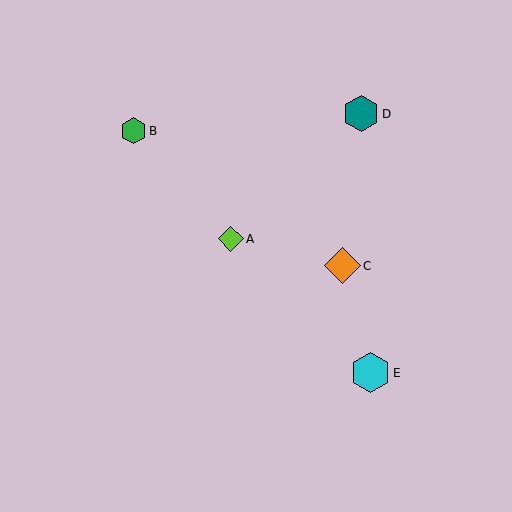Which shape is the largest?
The cyan hexagon (labeled E) is the largest.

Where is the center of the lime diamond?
The center of the lime diamond is at (231, 239).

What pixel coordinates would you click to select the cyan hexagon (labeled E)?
Click at (370, 373) to select the cyan hexagon E.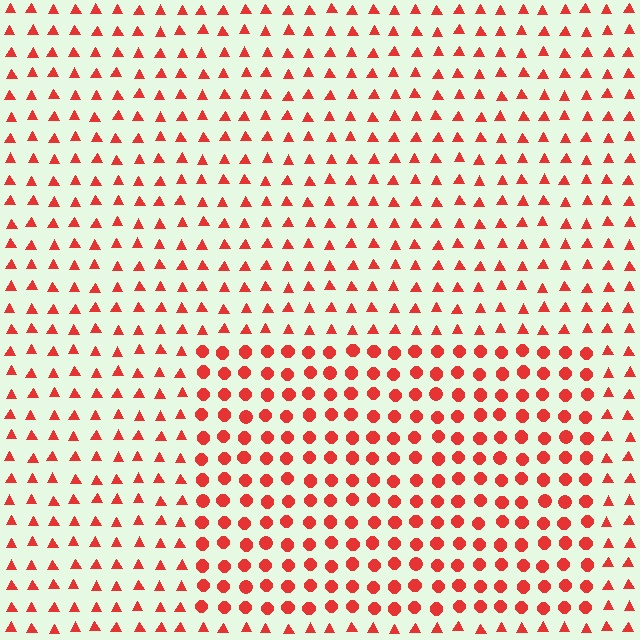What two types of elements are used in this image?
The image uses circles inside the rectangle region and triangles outside it.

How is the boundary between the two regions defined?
The boundary is defined by a change in element shape: circles inside vs. triangles outside. All elements share the same color and spacing.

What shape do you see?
I see a rectangle.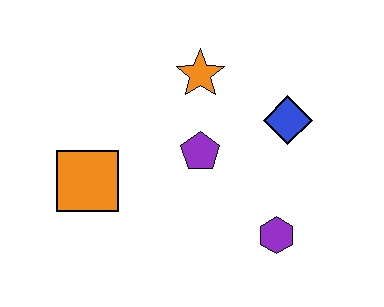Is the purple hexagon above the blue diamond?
No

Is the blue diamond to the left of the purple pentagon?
No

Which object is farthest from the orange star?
The purple hexagon is farthest from the orange star.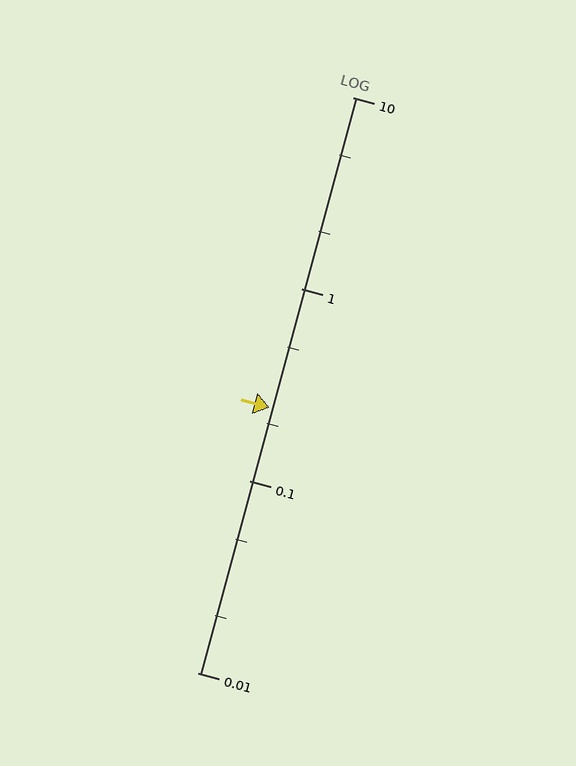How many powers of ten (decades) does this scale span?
The scale spans 3 decades, from 0.01 to 10.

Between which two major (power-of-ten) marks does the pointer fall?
The pointer is between 0.1 and 1.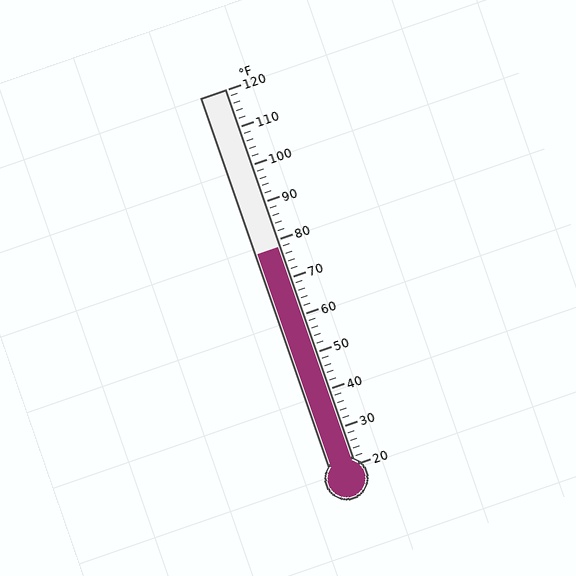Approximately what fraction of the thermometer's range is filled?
The thermometer is filled to approximately 60% of its range.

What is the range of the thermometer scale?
The thermometer scale ranges from 20°F to 120°F.